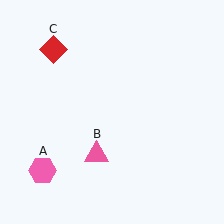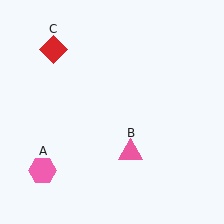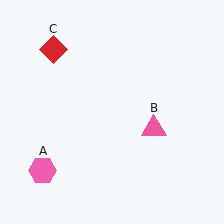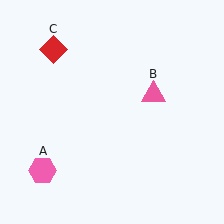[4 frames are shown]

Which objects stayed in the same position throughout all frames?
Pink hexagon (object A) and red diamond (object C) remained stationary.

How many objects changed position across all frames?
1 object changed position: pink triangle (object B).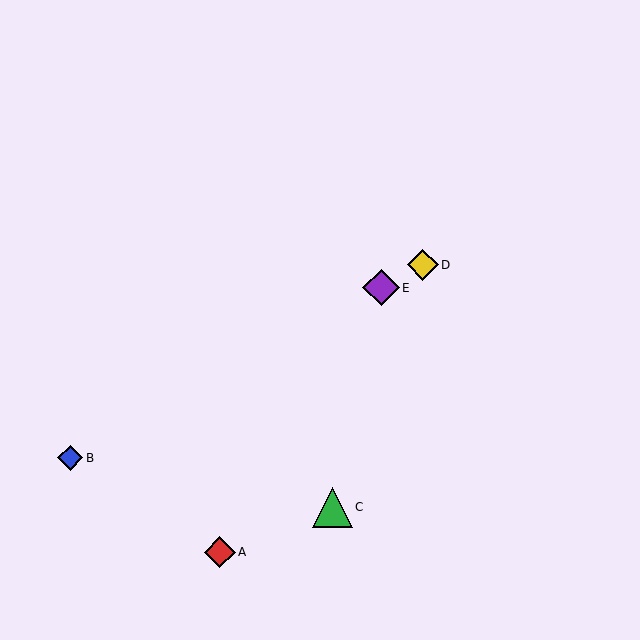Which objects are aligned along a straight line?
Objects B, D, E are aligned along a straight line.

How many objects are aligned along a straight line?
3 objects (B, D, E) are aligned along a straight line.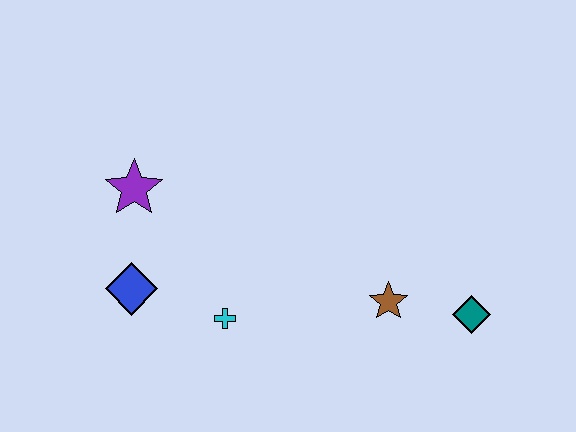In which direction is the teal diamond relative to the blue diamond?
The teal diamond is to the right of the blue diamond.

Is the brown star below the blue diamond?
Yes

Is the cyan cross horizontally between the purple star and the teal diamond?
Yes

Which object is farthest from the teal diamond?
The purple star is farthest from the teal diamond.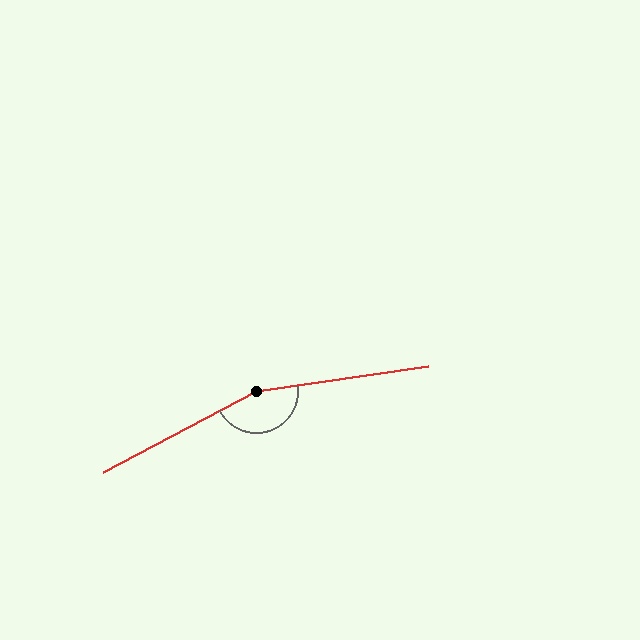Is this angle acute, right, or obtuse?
It is obtuse.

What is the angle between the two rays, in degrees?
Approximately 160 degrees.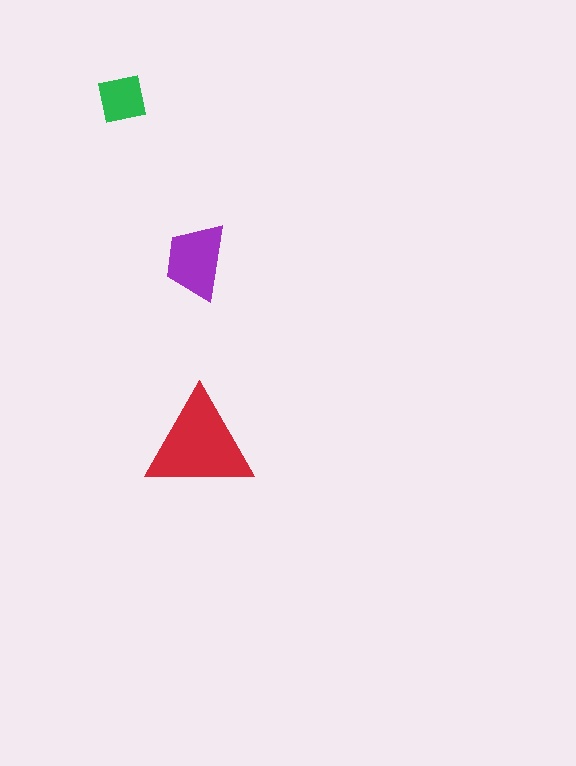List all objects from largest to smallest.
The red triangle, the purple trapezoid, the green square.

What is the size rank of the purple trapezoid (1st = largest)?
2nd.